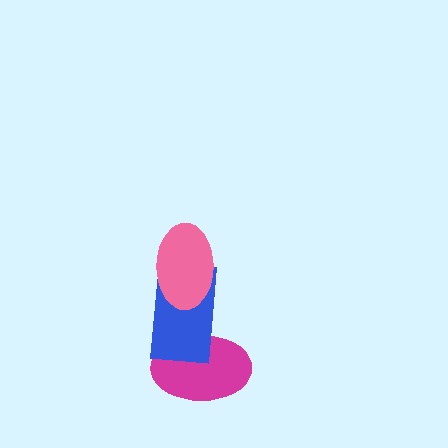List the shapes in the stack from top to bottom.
From top to bottom: the pink ellipse, the blue rectangle, the magenta ellipse.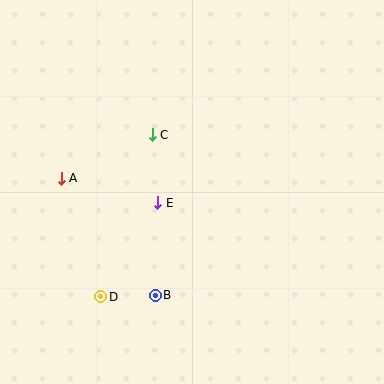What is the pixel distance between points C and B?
The distance between C and B is 161 pixels.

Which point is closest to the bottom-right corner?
Point B is closest to the bottom-right corner.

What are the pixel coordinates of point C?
Point C is at (152, 135).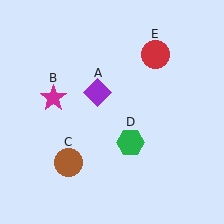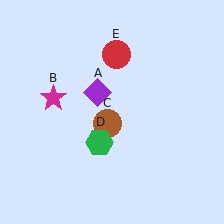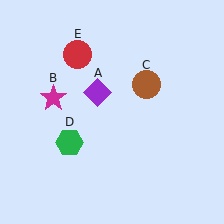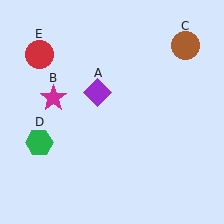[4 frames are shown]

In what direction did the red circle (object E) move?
The red circle (object E) moved left.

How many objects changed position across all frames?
3 objects changed position: brown circle (object C), green hexagon (object D), red circle (object E).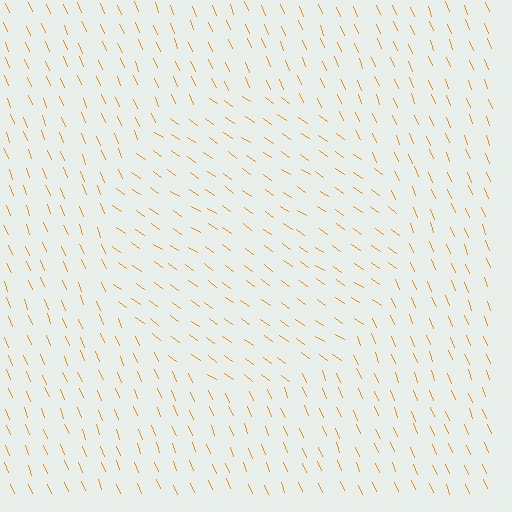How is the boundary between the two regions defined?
The boundary is defined purely by a change in line orientation (approximately 32 degrees difference). All lines are the same color and thickness.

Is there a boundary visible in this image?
Yes, there is a texture boundary formed by a change in line orientation.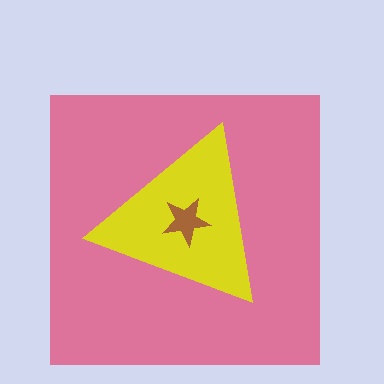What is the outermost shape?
The pink square.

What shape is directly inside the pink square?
The yellow triangle.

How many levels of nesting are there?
3.